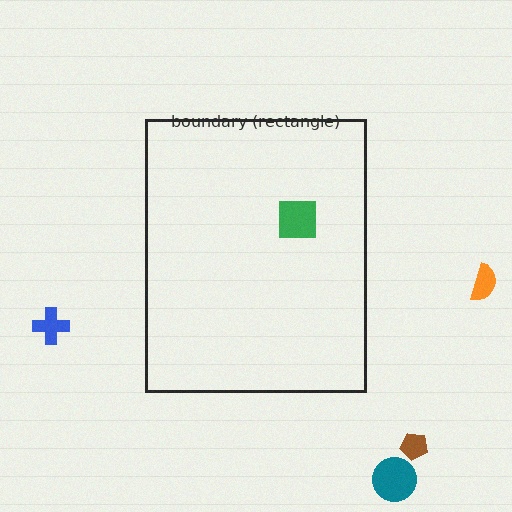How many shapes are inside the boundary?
1 inside, 4 outside.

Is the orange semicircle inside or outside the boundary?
Outside.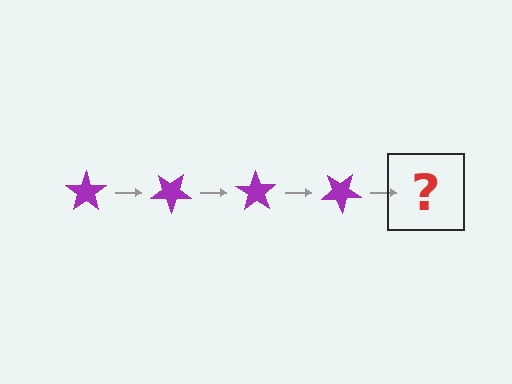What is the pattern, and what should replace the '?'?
The pattern is that the star rotates 35 degrees each step. The '?' should be a purple star rotated 140 degrees.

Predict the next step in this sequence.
The next step is a purple star rotated 140 degrees.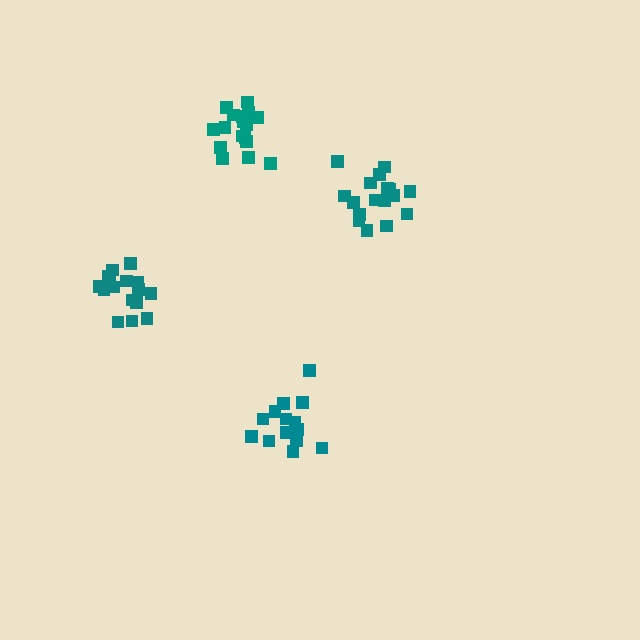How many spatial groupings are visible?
There are 4 spatial groupings.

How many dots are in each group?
Group 1: 16 dots, Group 2: 18 dots, Group 3: 14 dots, Group 4: 17 dots (65 total).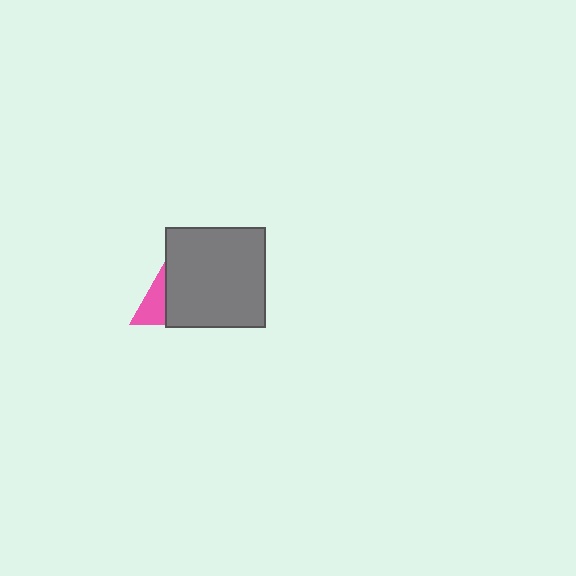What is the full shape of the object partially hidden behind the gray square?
The partially hidden object is a pink triangle.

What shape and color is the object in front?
The object in front is a gray square.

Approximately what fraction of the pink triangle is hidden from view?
Roughly 68% of the pink triangle is hidden behind the gray square.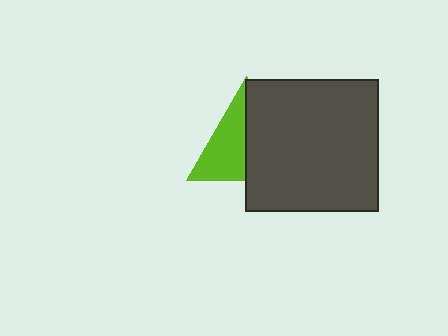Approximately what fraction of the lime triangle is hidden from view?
Roughly 51% of the lime triangle is hidden behind the dark gray square.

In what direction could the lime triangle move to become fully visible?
The lime triangle could move left. That would shift it out from behind the dark gray square entirely.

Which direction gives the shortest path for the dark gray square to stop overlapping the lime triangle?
Moving right gives the shortest separation.